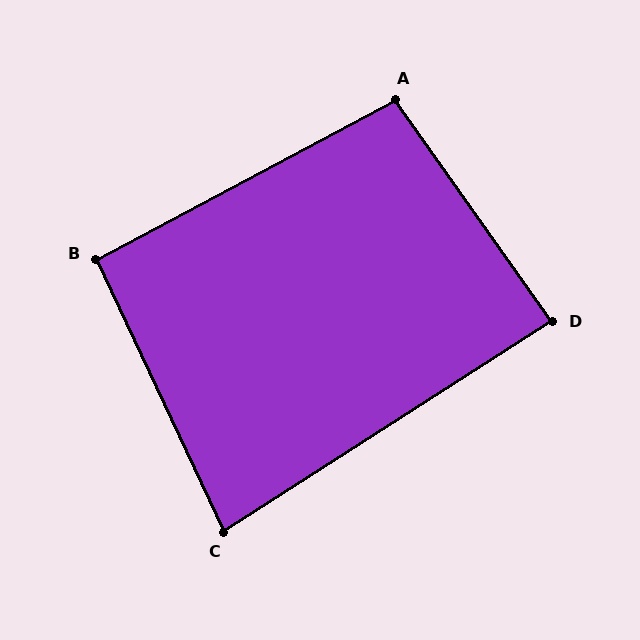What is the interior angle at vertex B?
Approximately 93 degrees (approximately right).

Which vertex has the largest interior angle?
A, at approximately 97 degrees.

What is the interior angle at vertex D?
Approximately 87 degrees (approximately right).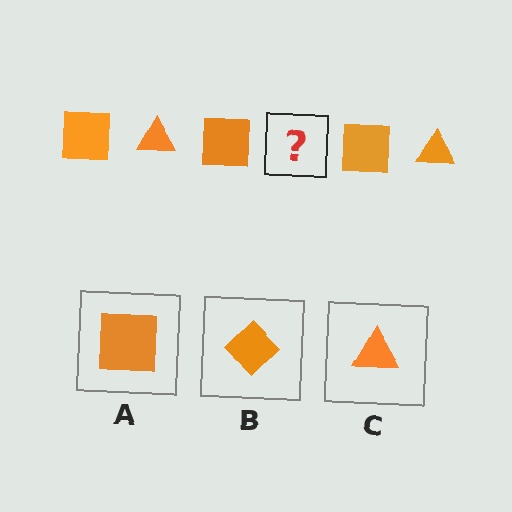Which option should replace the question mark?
Option C.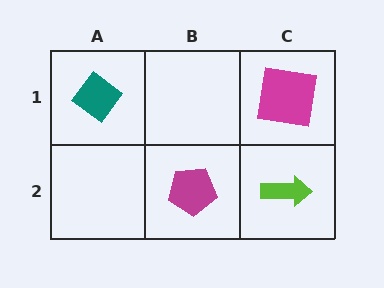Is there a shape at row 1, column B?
No, that cell is empty.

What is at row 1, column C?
A magenta square.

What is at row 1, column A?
A teal diamond.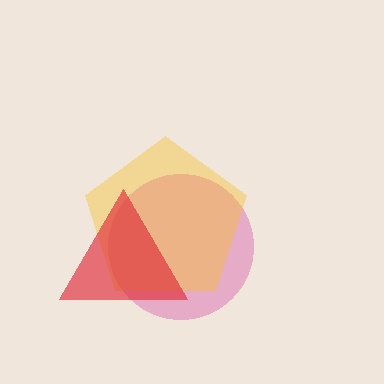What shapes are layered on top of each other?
The layered shapes are: a pink circle, a yellow pentagon, a red triangle.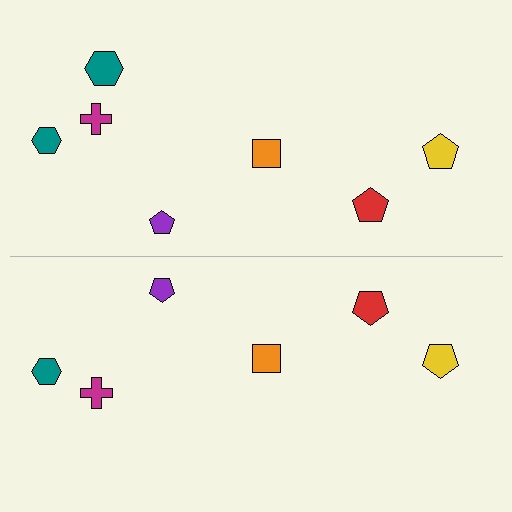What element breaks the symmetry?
A teal hexagon is missing from the bottom side.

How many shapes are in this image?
There are 13 shapes in this image.